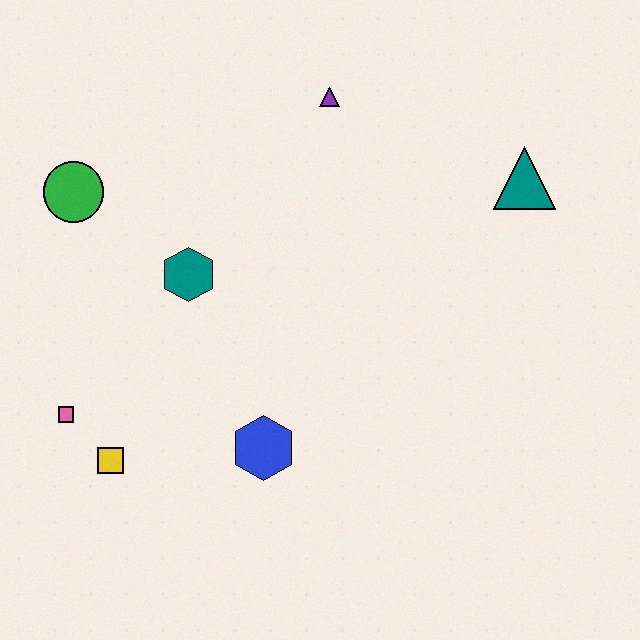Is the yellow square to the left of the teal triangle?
Yes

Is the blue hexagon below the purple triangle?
Yes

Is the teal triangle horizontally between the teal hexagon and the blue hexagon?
No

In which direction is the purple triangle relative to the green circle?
The purple triangle is to the right of the green circle.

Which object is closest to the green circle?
The teal hexagon is closest to the green circle.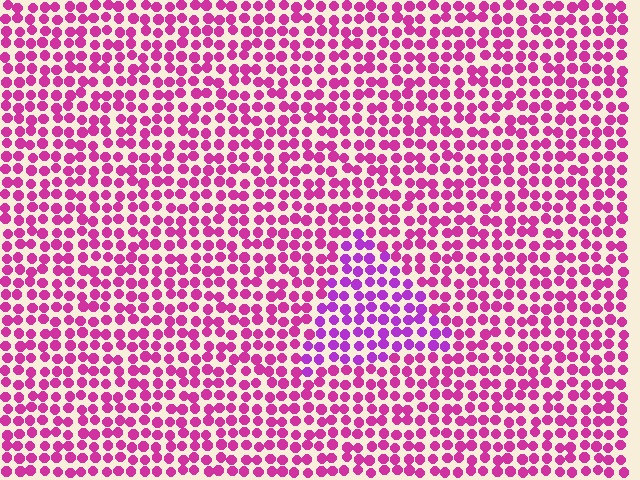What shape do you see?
I see a triangle.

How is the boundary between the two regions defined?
The boundary is defined purely by a slight shift in hue (about 30 degrees). Spacing, size, and orientation are identical on both sides.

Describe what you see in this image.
The image is filled with small magenta elements in a uniform arrangement. A triangle-shaped region is visible where the elements are tinted to a slightly different hue, forming a subtle color boundary.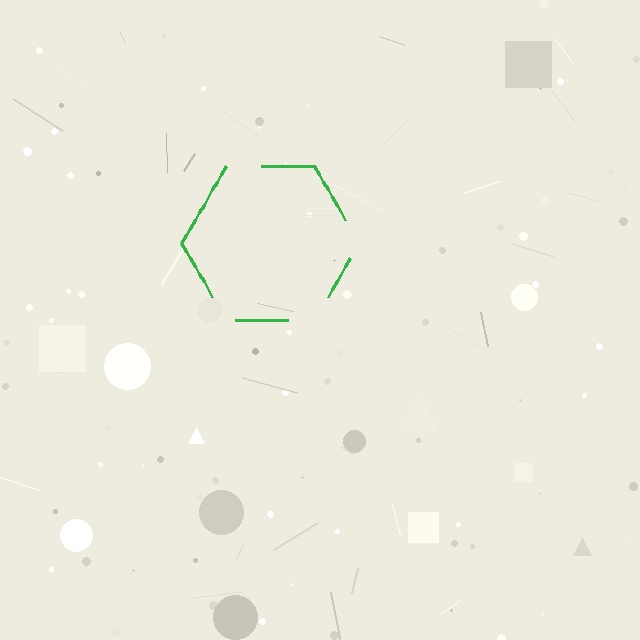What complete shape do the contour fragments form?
The contour fragments form a hexagon.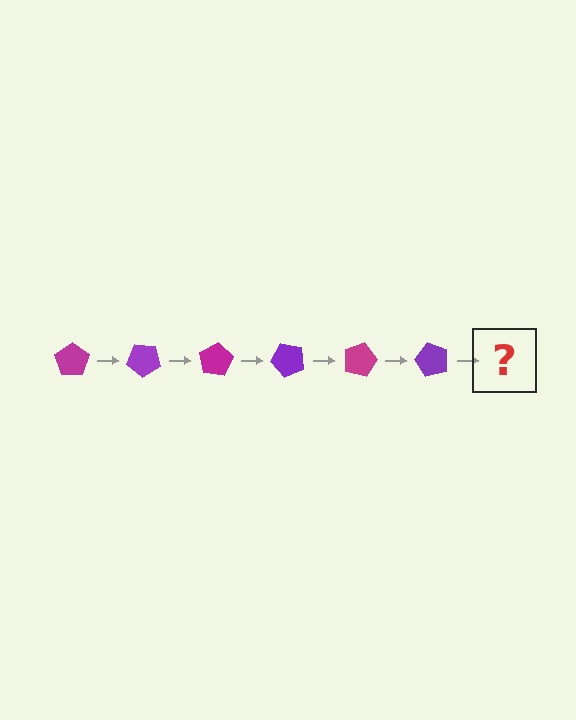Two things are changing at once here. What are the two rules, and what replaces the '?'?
The two rules are that it rotates 40 degrees each step and the color cycles through magenta and purple. The '?' should be a magenta pentagon, rotated 240 degrees from the start.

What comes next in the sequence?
The next element should be a magenta pentagon, rotated 240 degrees from the start.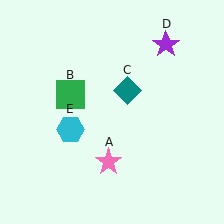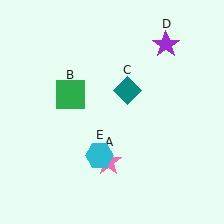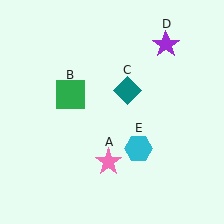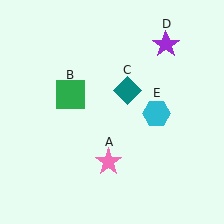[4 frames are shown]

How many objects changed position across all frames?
1 object changed position: cyan hexagon (object E).